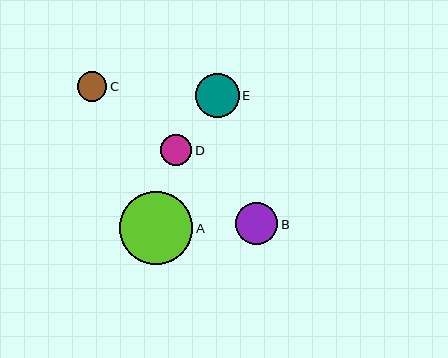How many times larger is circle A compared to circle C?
Circle A is approximately 2.5 times the size of circle C.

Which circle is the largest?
Circle A is the largest with a size of approximately 73 pixels.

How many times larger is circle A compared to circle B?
Circle A is approximately 1.7 times the size of circle B.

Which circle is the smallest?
Circle C is the smallest with a size of approximately 29 pixels.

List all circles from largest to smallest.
From largest to smallest: A, E, B, D, C.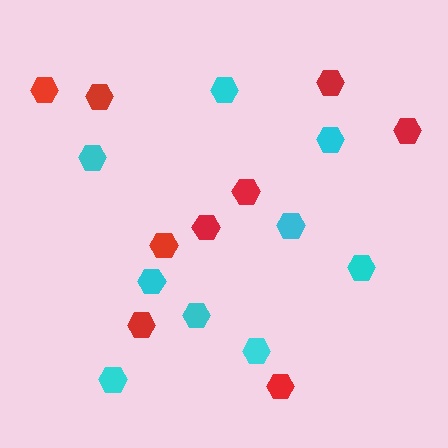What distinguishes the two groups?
There are 2 groups: one group of cyan hexagons (9) and one group of red hexagons (9).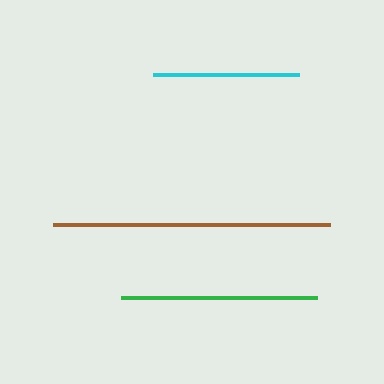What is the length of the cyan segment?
The cyan segment is approximately 146 pixels long.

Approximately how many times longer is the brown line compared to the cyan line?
The brown line is approximately 1.9 times the length of the cyan line.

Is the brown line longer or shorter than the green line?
The brown line is longer than the green line.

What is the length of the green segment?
The green segment is approximately 195 pixels long.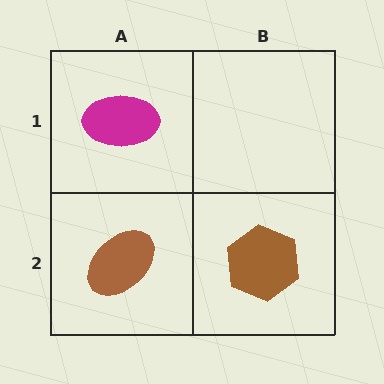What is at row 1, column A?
A magenta ellipse.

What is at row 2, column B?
A brown hexagon.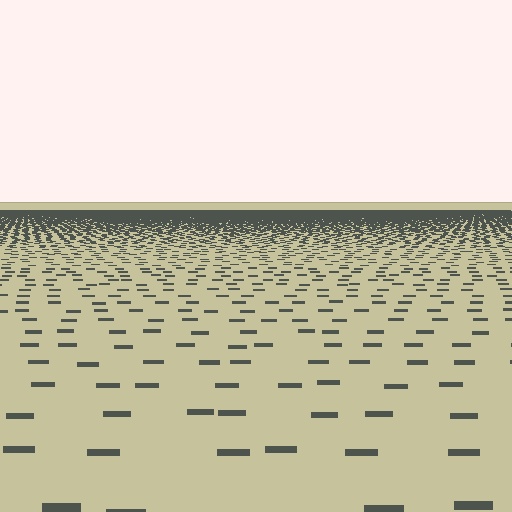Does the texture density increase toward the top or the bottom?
Density increases toward the top.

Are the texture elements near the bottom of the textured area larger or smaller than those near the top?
Larger. Near the bottom, elements are closer to the viewer and appear at a bigger on-screen size.